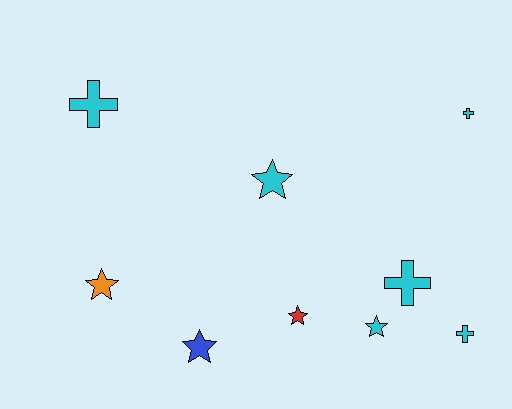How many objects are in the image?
There are 9 objects.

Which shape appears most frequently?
Star, with 5 objects.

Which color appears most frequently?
Cyan, with 6 objects.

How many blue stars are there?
There is 1 blue star.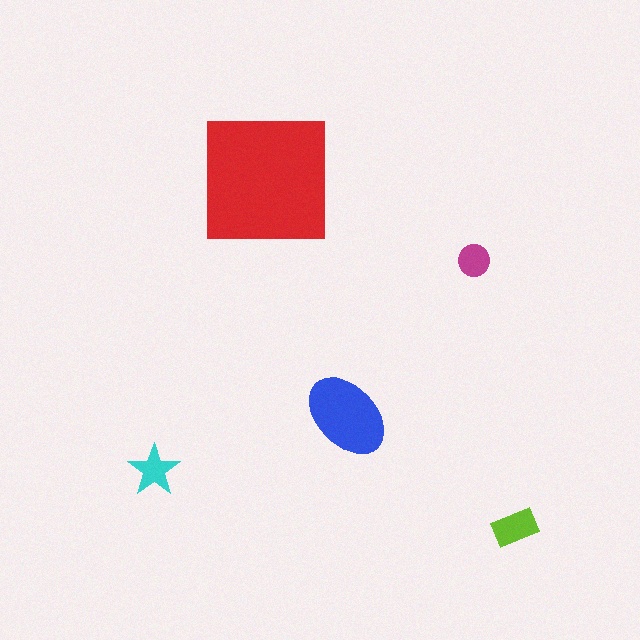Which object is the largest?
The red square.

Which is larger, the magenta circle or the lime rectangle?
The lime rectangle.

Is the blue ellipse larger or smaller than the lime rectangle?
Larger.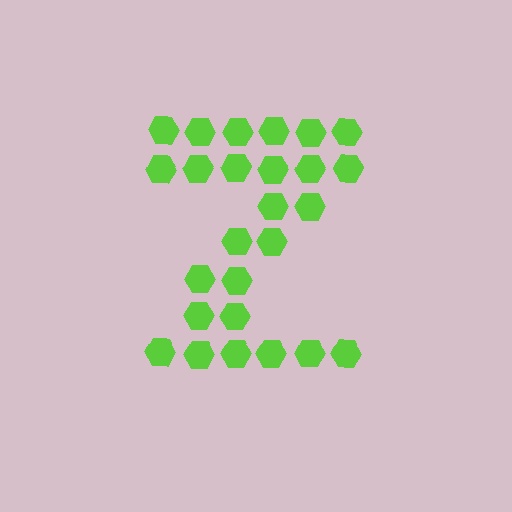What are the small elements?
The small elements are hexagons.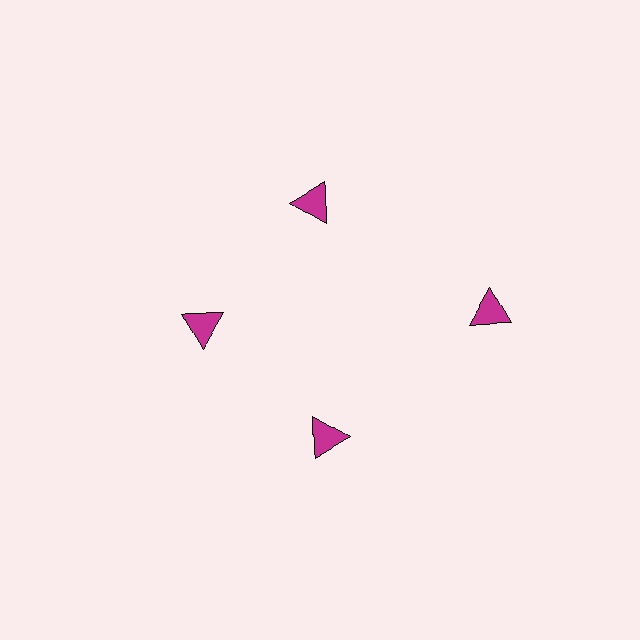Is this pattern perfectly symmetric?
No. The 4 magenta triangles are arranged in a ring, but one element near the 3 o'clock position is pushed outward from the center, breaking the 4-fold rotational symmetry.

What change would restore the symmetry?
The symmetry would be restored by moving it inward, back onto the ring so that all 4 triangles sit at equal angles and equal distance from the center.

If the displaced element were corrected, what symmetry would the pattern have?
It would have 4-fold rotational symmetry — the pattern would map onto itself every 90 degrees.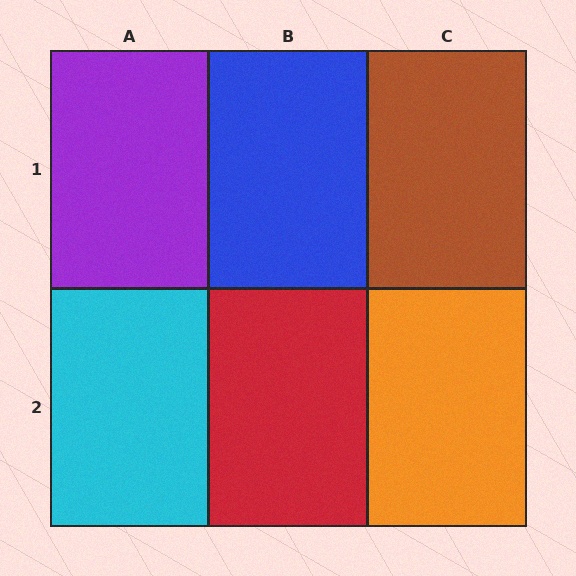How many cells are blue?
1 cell is blue.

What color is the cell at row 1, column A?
Purple.